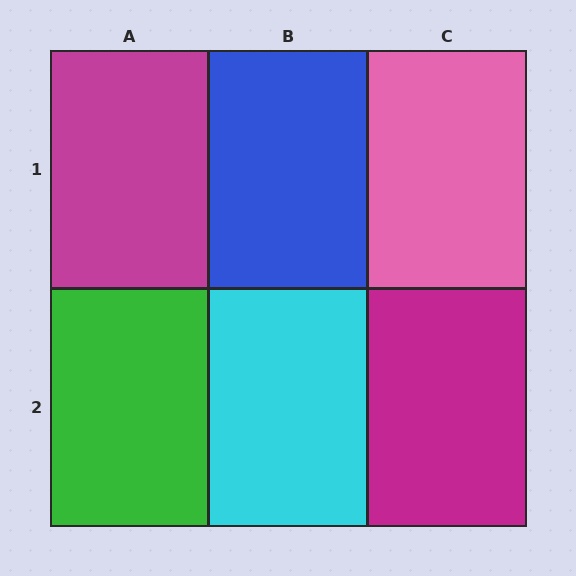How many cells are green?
1 cell is green.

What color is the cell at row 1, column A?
Magenta.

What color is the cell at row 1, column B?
Blue.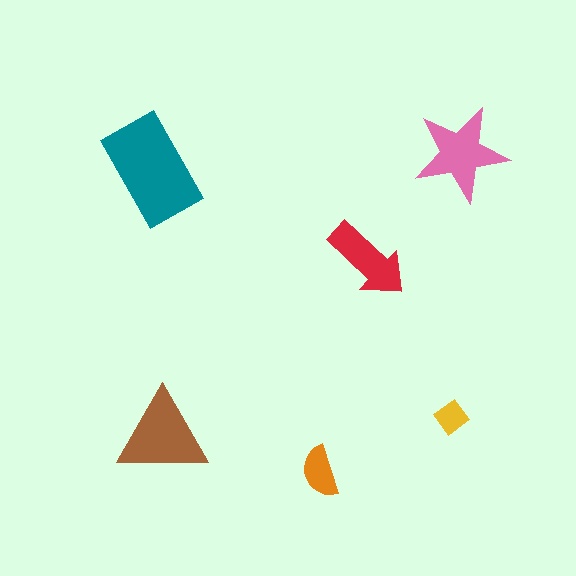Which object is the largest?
The teal rectangle.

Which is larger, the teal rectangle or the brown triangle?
The teal rectangle.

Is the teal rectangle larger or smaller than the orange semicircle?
Larger.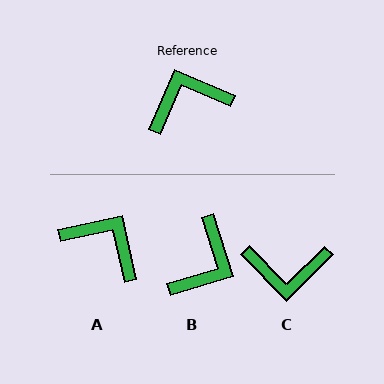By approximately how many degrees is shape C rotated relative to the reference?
Approximately 158 degrees counter-clockwise.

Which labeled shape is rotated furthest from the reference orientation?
C, about 158 degrees away.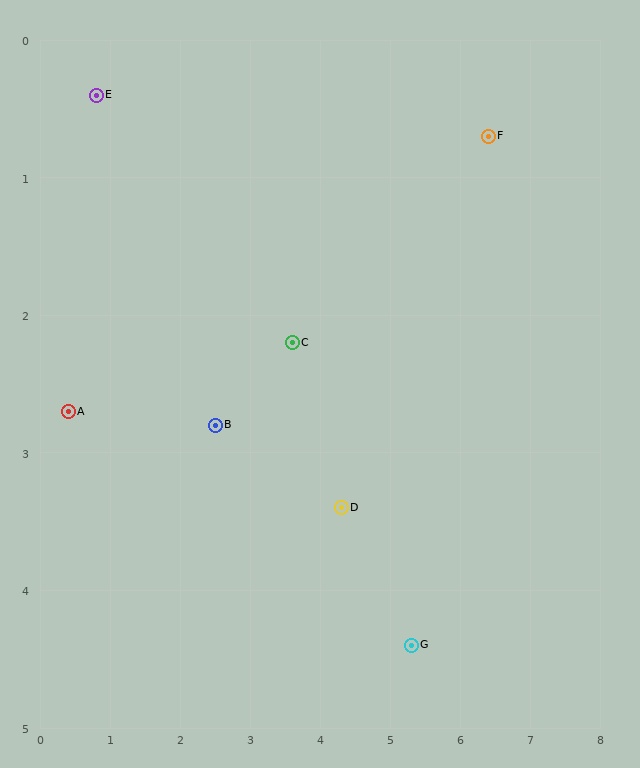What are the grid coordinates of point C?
Point C is at approximately (3.6, 2.2).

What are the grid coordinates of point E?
Point E is at approximately (0.8, 0.4).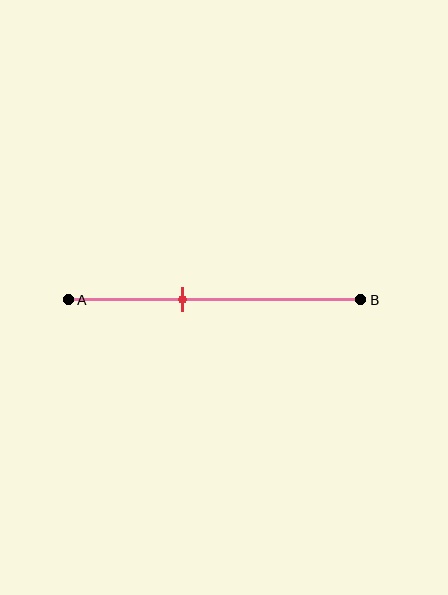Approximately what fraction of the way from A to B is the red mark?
The red mark is approximately 40% of the way from A to B.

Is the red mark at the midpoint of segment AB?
No, the mark is at about 40% from A, not at the 50% midpoint.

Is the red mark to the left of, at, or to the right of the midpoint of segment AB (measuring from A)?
The red mark is to the left of the midpoint of segment AB.